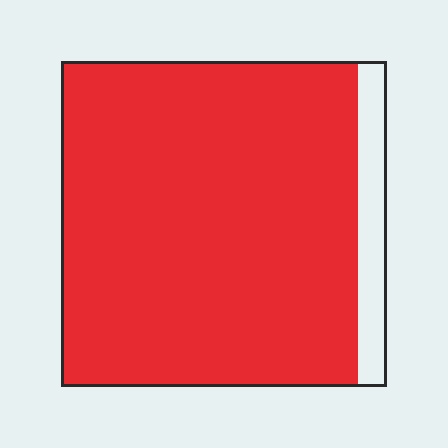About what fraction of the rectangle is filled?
About nine tenths (9/10).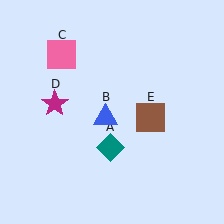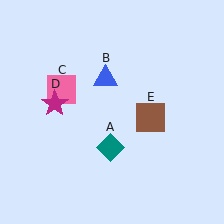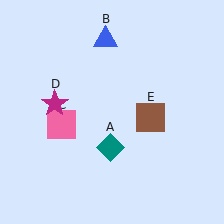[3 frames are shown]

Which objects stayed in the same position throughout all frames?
Teal diamond (object A) and magenta star (object D) and brown square (object E) remained stationary.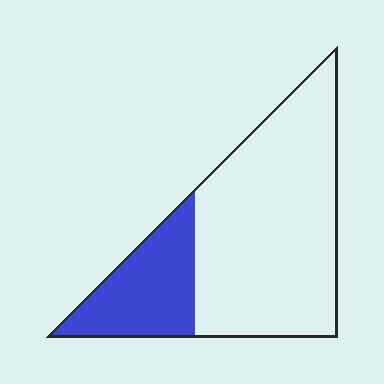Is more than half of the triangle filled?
No.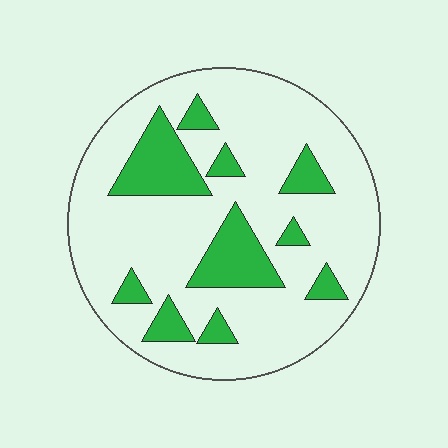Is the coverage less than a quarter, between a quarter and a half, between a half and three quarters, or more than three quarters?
Less than a quarter.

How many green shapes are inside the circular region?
10.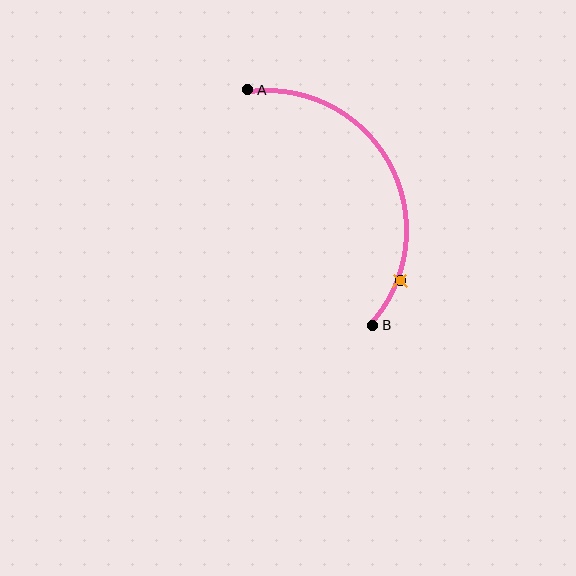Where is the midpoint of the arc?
The arc midpoint is the point on the curve farthest from the straight line joining A and B. It sits to the right of that line.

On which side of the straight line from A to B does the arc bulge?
The arc bulges to the right of the straight line connecting A and B.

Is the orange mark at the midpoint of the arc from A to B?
No. The orange mark lies on the arc but is closer to endpoint B. The arc midpoint would be at the point on the curve equidistant along the arc from both A and B.